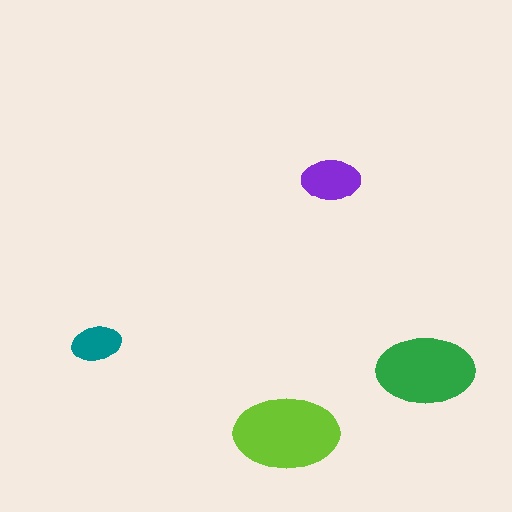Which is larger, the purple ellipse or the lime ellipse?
The lime one.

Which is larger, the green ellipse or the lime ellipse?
The lime one.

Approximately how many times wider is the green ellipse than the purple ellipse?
About 1.5 times wider.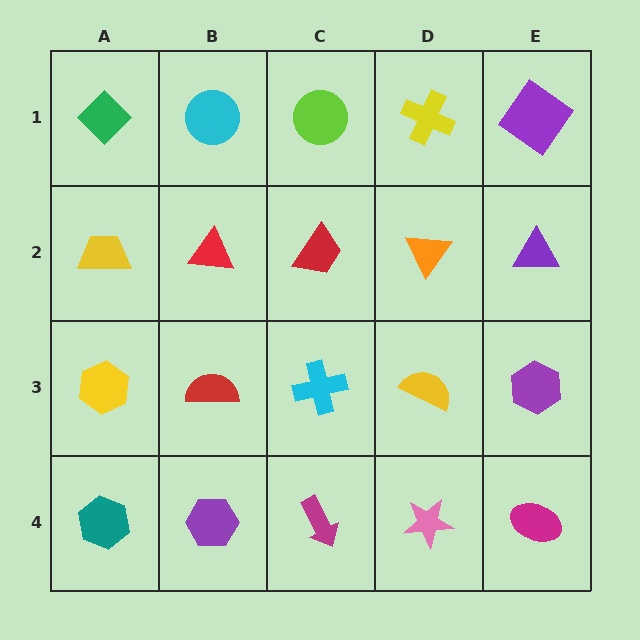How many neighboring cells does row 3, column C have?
4.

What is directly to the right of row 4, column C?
A pink star.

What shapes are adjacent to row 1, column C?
A red trapezoid (row 2, column C), a cyan circle (row 1, column B), a yellow cross (row 1, column D).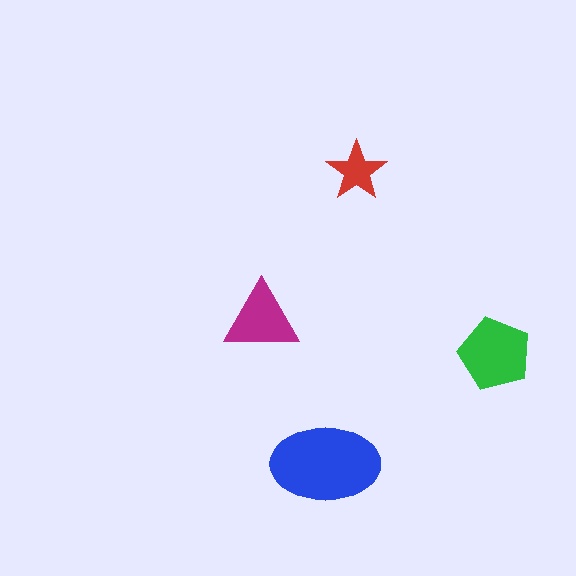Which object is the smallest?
The red star.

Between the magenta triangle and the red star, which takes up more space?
The magenta triangle.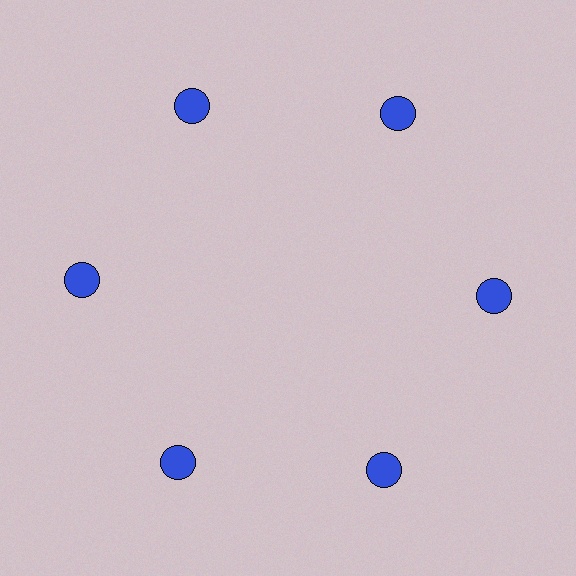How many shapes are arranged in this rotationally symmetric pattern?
There are 6 shapes, arranged in 6 groups of 1.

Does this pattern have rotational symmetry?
Yes, this pattern has 6-fold rotational symmetry. It looks the same after rotating 60 degrees around the center.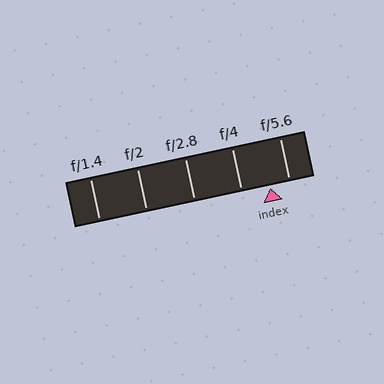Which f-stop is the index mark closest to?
The index mark is closest to f/5.6.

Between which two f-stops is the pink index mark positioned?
The index mark is between f/4 and f/5.6.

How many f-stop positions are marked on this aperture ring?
There are 5 f-stop positions marked.